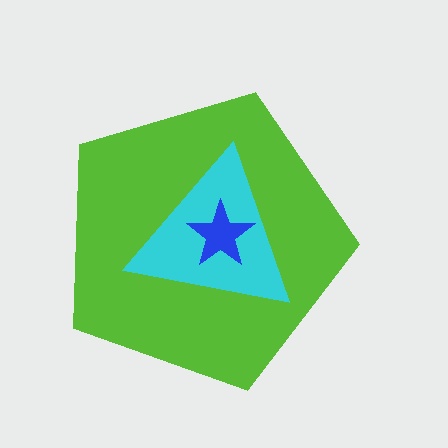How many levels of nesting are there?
3.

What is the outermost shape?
The lime pentagon.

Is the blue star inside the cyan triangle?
Yes.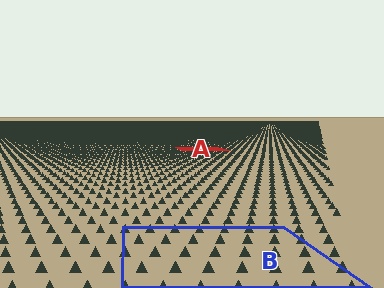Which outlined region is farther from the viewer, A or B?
Region A is farther from the viewer — the texture elements inside it appear smaller and more densely packed.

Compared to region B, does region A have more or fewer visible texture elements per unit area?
Region A has more texture elements per unit area — they are packed more densely because it is farther away.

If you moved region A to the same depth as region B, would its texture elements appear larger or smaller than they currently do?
They would appear larger. At a closer depth, the same texture elements are projected at a bigger on-screen size.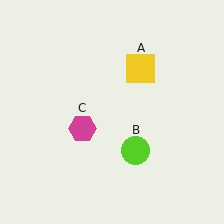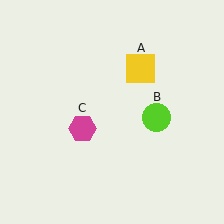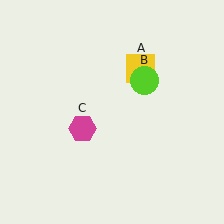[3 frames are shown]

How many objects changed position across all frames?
1 object changed position: lime circle (object B).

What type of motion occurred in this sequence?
The lime circle (object B) rotated counterclockwise around the center of the scene.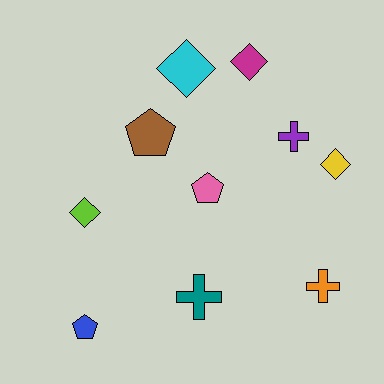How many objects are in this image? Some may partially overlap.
There are 10 objects.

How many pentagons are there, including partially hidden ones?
There are 3 pentagons.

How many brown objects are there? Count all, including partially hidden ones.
There is 1 brown object.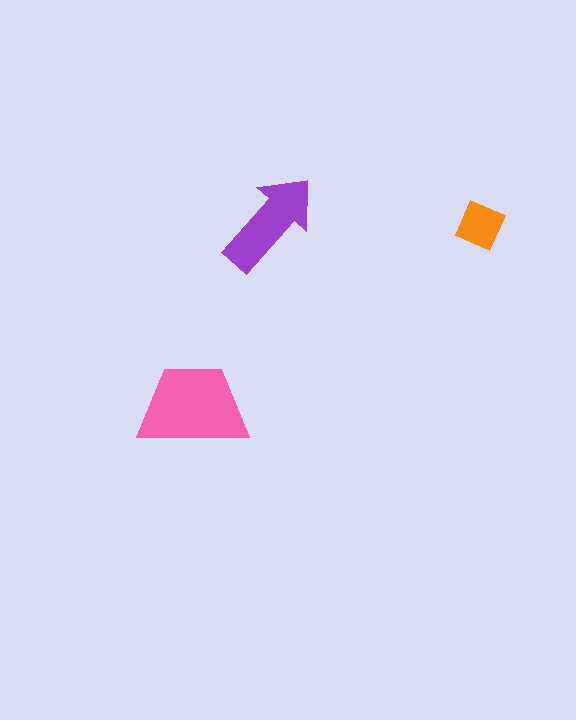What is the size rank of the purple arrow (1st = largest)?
2nd.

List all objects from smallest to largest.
The orange square, the purple arrow, the pink trapezoid.